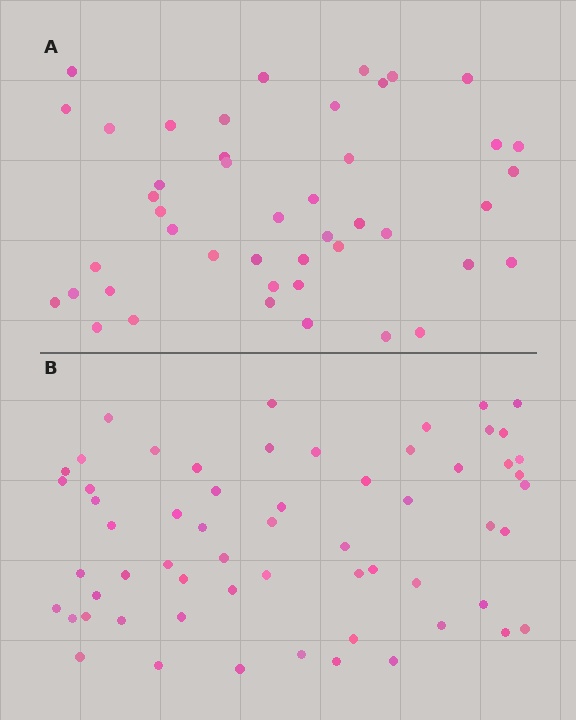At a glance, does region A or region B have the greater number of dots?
Region B (the bottom region) has more dots.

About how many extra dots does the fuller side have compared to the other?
Region B has approximately 15 more dots than region A.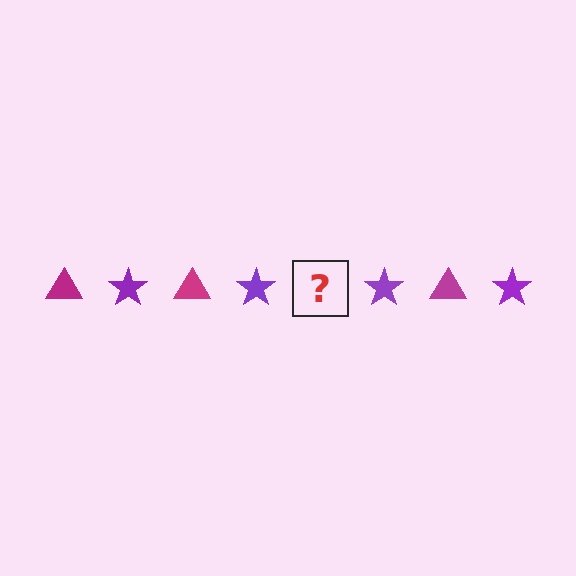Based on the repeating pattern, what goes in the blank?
The blank should be a magenta triangle.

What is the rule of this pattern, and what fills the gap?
The rule is that the pattern alternates between magenta triangle and purple star. The gap should be filled with a magenta triangle.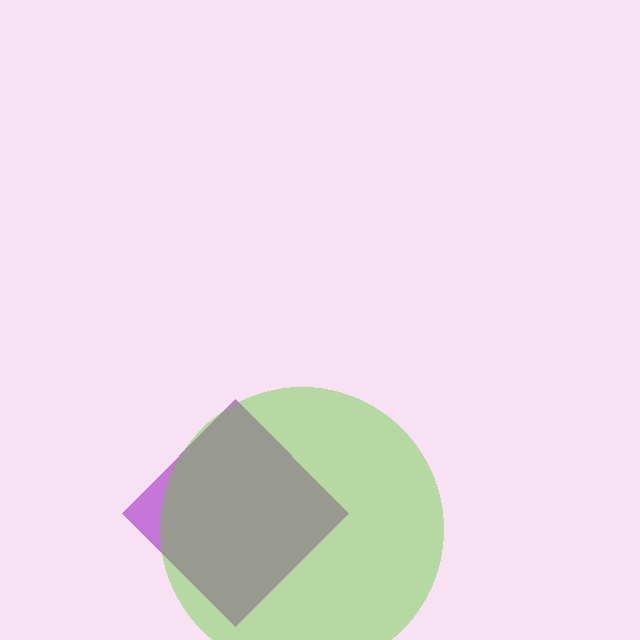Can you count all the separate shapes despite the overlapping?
Yes, there are 2 separate shapes.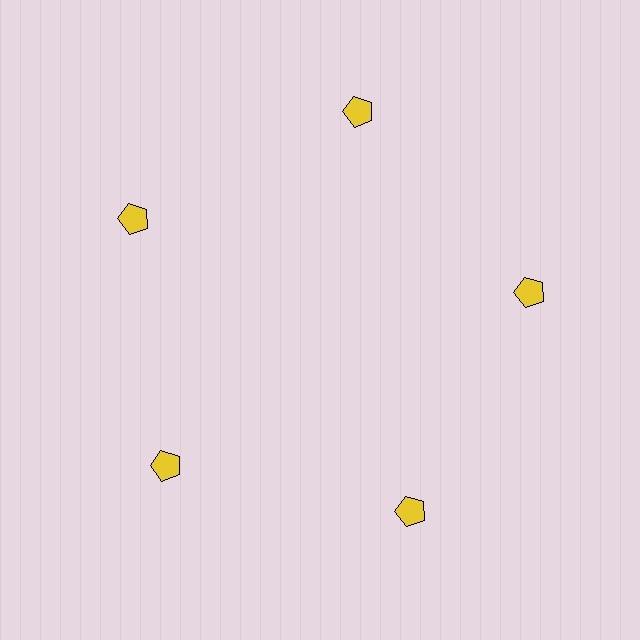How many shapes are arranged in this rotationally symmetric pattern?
There are 5 shapes, arranged in 5 groups of 1.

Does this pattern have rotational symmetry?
Yes, this pattern has 5-fold rotational symmetry. It looks the same after rotating 72 degrees around the center.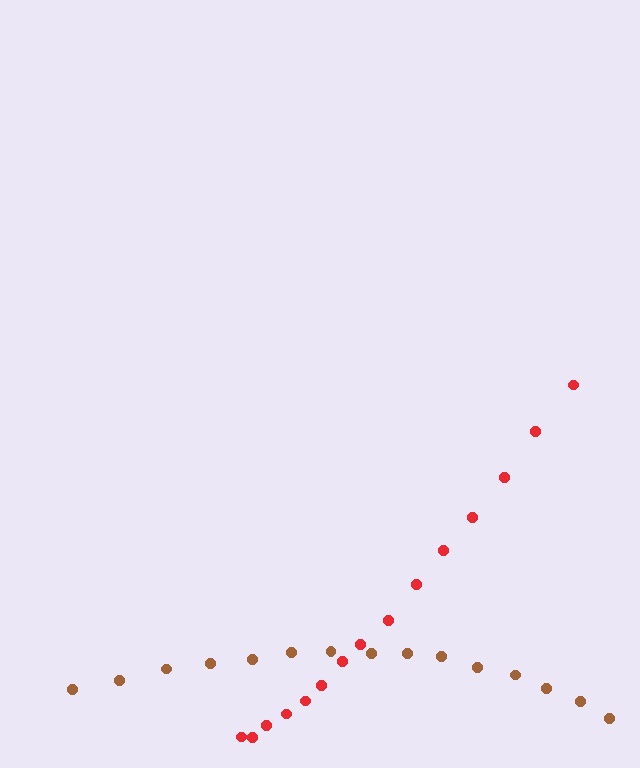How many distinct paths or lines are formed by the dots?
There are 2 distinct paths.